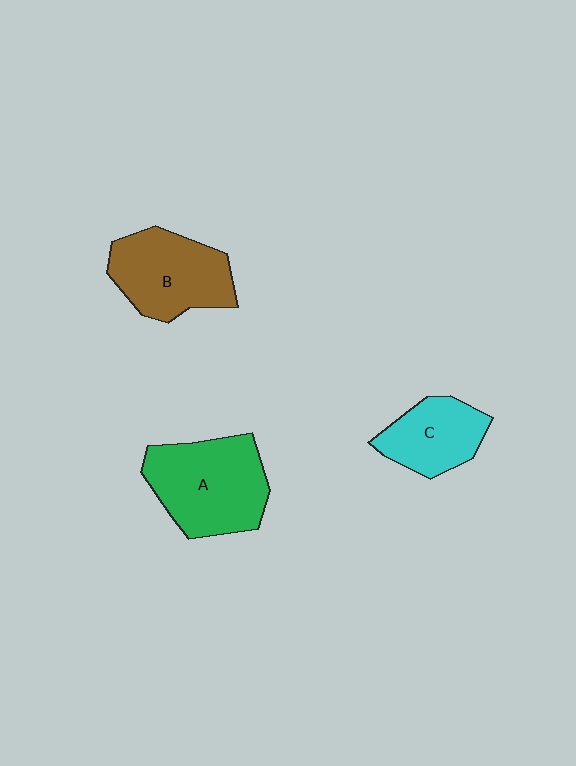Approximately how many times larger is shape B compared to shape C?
Approximately 1.4 times.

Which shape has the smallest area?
Shape C (cyan).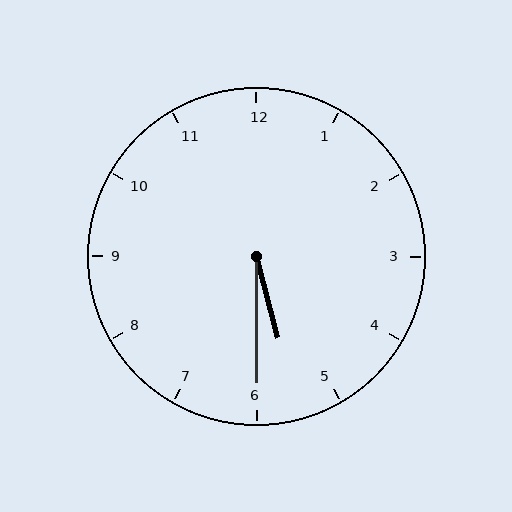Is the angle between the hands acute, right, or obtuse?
It is acute.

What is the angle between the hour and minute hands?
Approximately 15 degrees.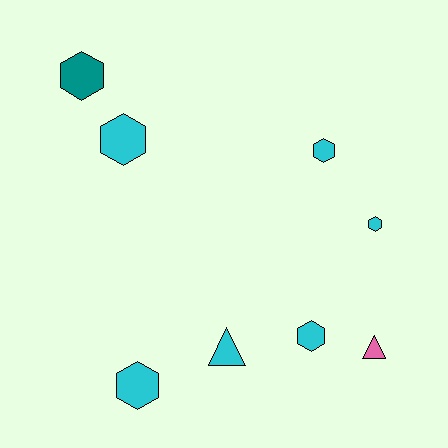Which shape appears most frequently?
Hexagon, with 6 objects.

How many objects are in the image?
There are 8 objects.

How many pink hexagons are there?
There are no pink hexagons.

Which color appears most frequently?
Cyan, with 6 objects.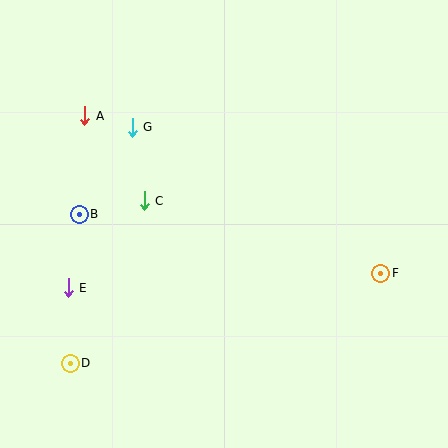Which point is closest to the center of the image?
Point C at (144, 201) is closest to the center.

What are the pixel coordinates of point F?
Point F is at (381, 273).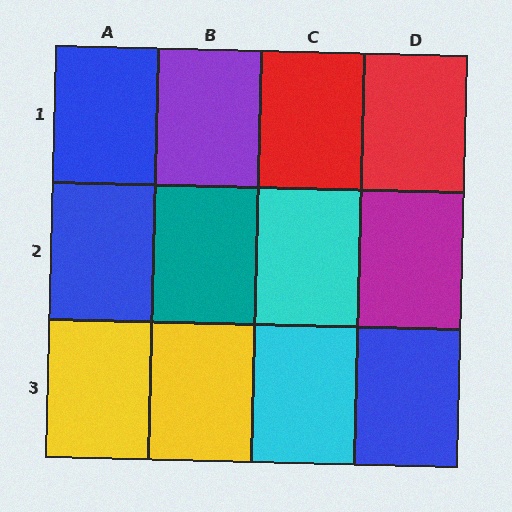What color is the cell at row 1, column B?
Purple.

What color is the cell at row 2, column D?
Magenta.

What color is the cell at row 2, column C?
Cyan.